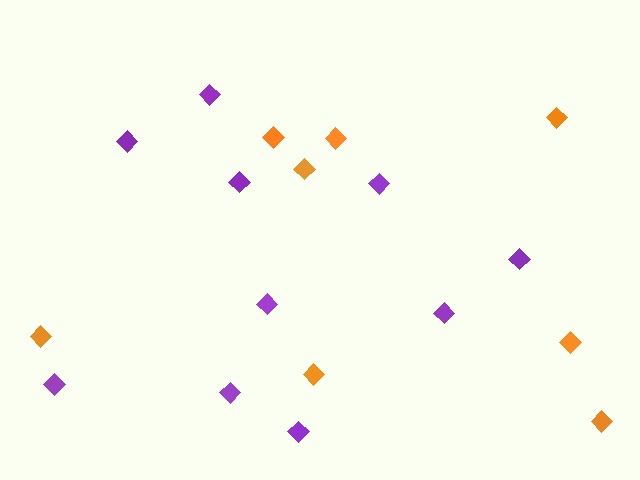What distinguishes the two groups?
There are 2 groups: one group of purple diamonds (10) and one group of orange diamonds (8).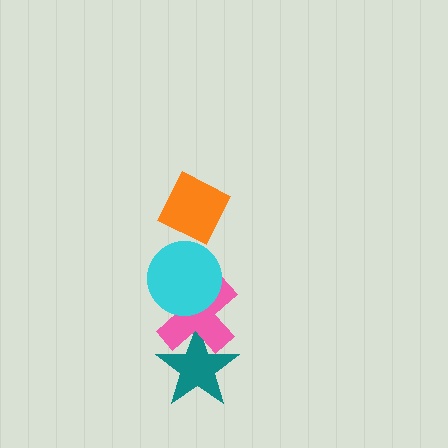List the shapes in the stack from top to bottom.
From top to bottom: the orange diamond, the cyan circle, the pink cross, the teal star.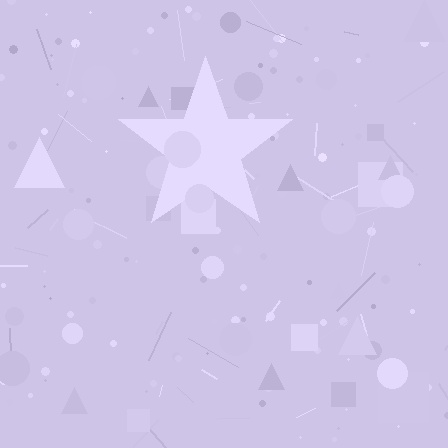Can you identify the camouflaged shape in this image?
The camouflaged shape is a star.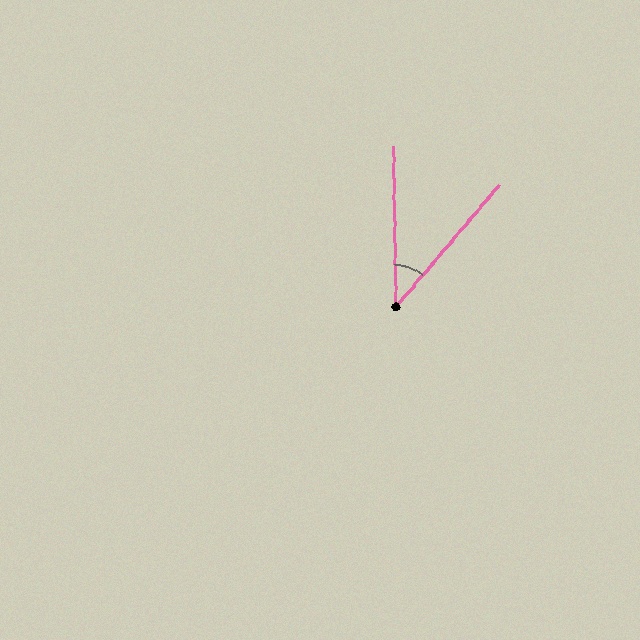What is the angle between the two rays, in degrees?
Approximately 41 degrees.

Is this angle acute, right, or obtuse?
It is acute.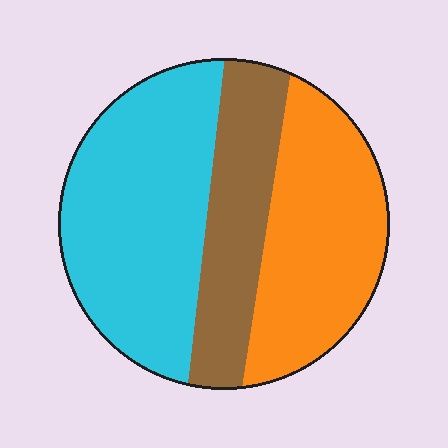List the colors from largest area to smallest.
From largest to smallest: cyan, orange, brown.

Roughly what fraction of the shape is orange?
Orange takes up about one third (1/3) of the shape.